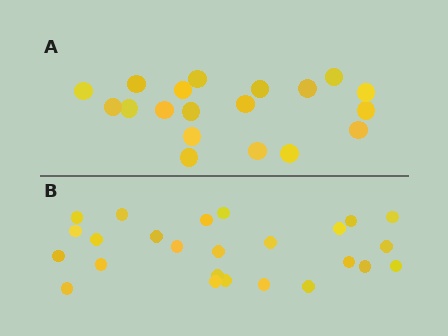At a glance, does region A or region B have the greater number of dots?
Region B (the bottom region) has more dots.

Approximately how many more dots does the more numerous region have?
Region B has about 6 more dots than region A.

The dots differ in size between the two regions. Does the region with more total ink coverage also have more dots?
No. Region A has more total ink coverage because its dots are larger, but region B actually contains more individual dots. Total area can be misleading — the number of items is what matters here.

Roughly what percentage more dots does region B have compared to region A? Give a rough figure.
About 30% more.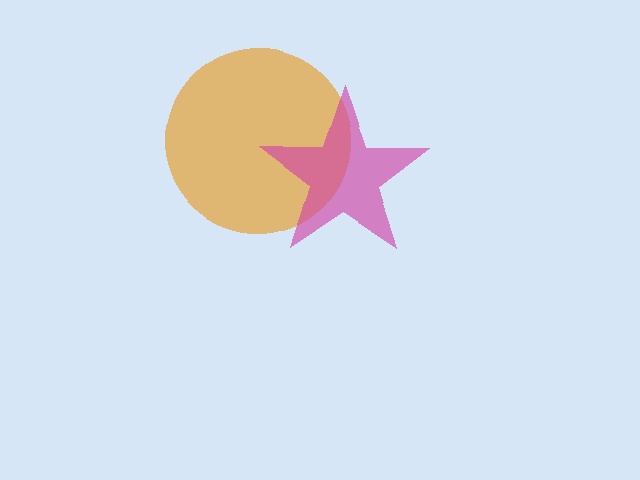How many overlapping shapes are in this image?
There are 2 overlapping shapes in the image.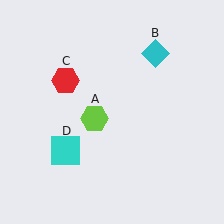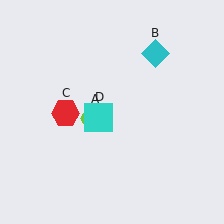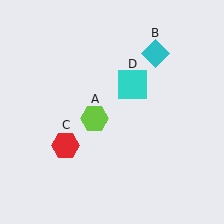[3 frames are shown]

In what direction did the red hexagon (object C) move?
The red hexagon (object C) moved down.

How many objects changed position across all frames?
2 objects changed position: red hexagon (object C), cyan square (object D).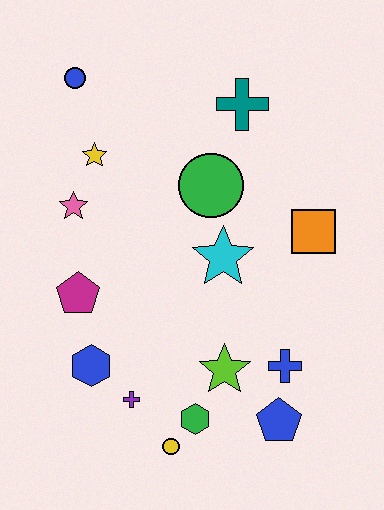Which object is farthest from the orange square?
The blue circle is farthest from the orange square.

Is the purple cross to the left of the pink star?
No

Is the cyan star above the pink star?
No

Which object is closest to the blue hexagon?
The purple cross is closest to the blue hexagon.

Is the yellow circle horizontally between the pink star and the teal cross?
Yes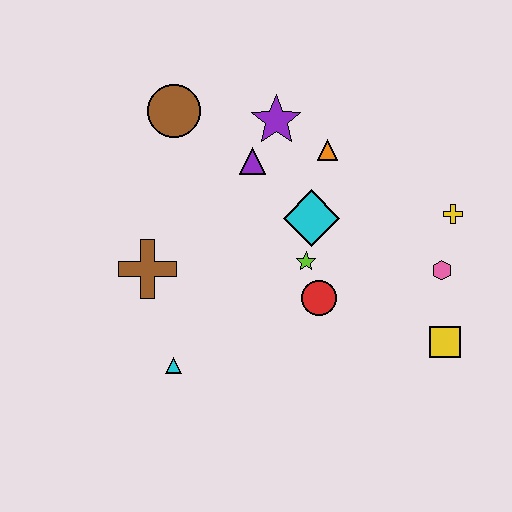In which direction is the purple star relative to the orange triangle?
The purple star is to the left of the orange triangle.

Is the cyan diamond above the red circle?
Yes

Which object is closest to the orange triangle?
The purple star is closest to the orange triangle.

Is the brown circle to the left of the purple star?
Yes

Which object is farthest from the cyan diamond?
The cyan triangle is farthest from the cyan diamond.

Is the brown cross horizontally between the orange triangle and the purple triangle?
No